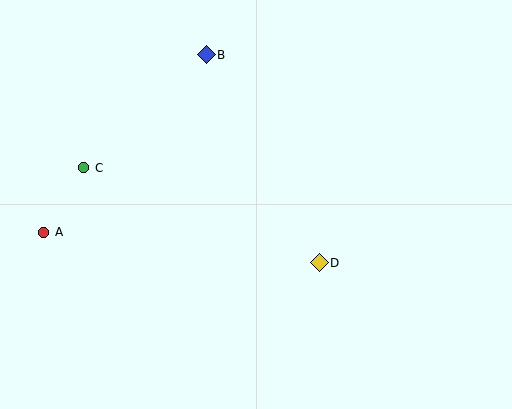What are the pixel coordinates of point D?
Point D is at (319, 263).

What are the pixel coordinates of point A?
Point A is at (44, 232).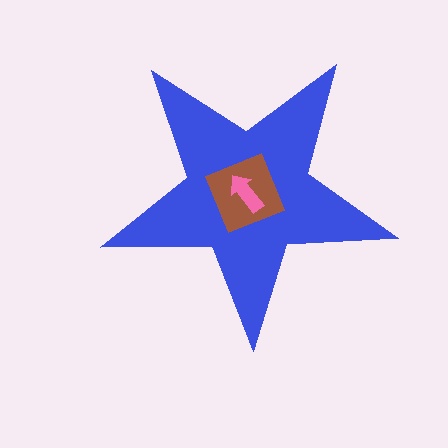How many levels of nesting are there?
3.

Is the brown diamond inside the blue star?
Yes.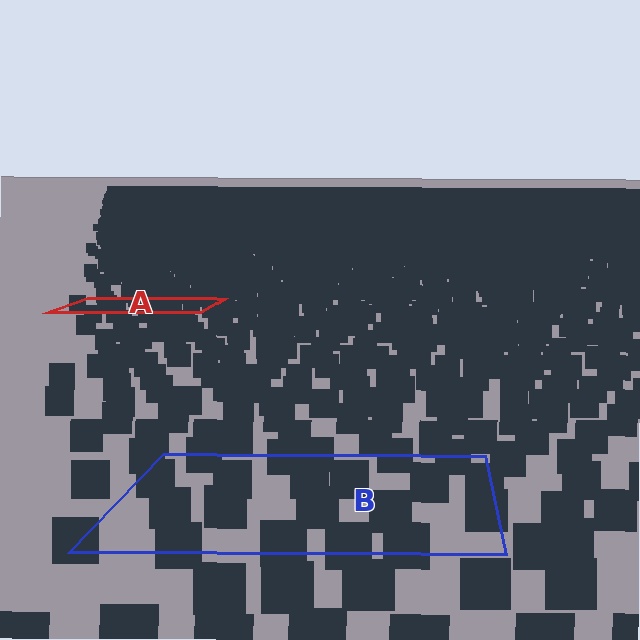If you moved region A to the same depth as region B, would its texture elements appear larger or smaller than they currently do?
They would appear larger. At a closer depth, the same texture elements are projected at a bigger on-screen size.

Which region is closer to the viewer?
Region B is closer. The texture elements there are larger and more spread out.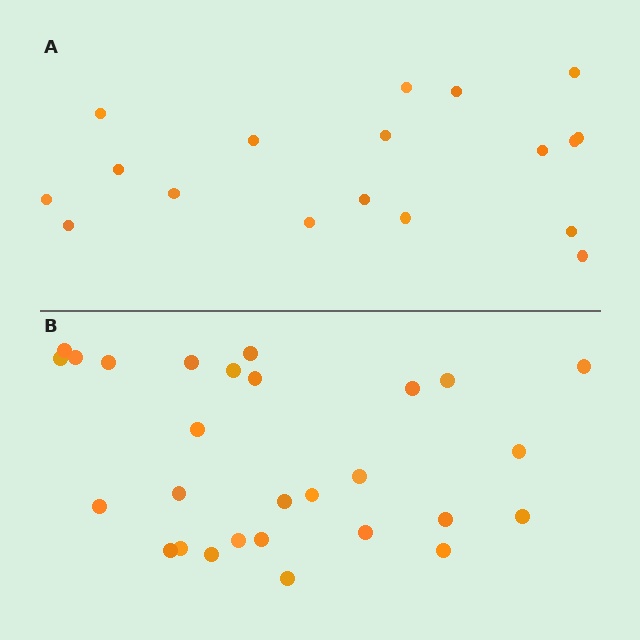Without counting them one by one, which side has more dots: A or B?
Region B (the bottom region) has more dots.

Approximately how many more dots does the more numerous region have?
Region B has roughly 10 or so more dots than region A.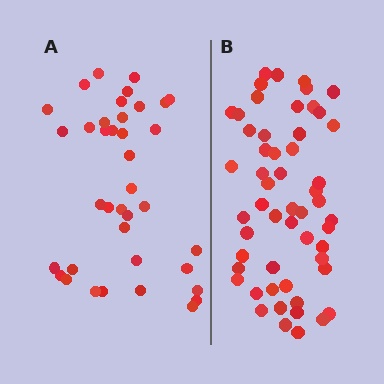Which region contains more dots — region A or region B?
Region B (the right region) has more dots.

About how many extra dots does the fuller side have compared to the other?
Region B has approximately 15 more dots than region A.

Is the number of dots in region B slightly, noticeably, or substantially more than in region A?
Region B has noticeably more, but not dramatically so. The ratio is roughly 1.4 to 1.